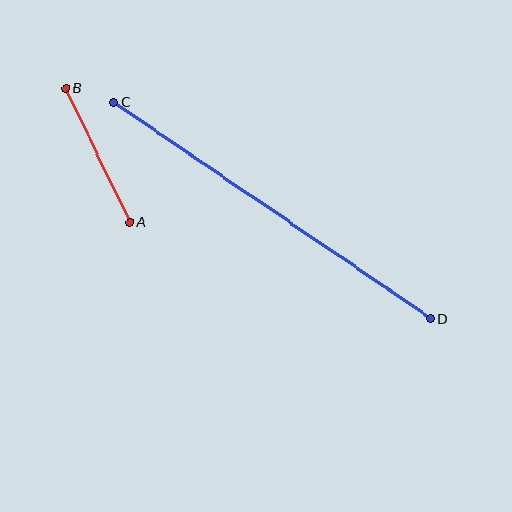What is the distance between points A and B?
The distance is approximately 148 pixels.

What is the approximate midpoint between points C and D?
The midpoint is at approximately (272, 210) pixels.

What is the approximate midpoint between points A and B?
The midpoint is at approximately (98, 155) pixels.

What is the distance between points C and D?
The distance is approximately 383 pixels.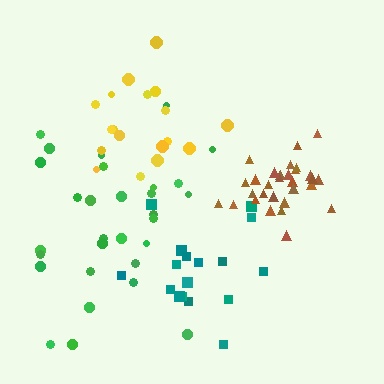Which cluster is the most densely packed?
Brown.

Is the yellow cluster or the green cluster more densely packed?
Yellow.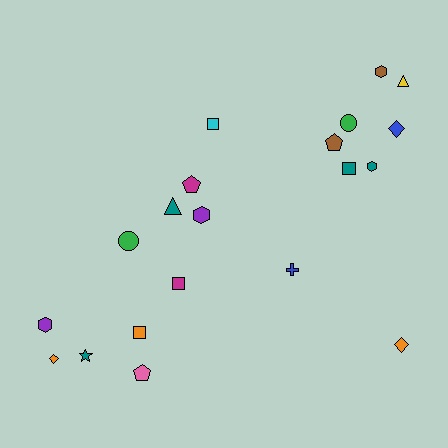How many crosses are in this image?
There is 1 cross.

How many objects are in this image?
There are 20 objects.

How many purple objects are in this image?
There are 2 purple objects.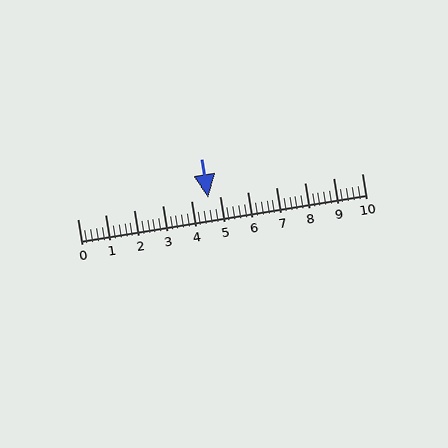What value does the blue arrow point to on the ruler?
The blue arrow points to approximately 4.6.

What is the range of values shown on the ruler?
The ruler shows values from 0 to 10.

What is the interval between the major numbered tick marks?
The major tick marks are spaced 1 units apart.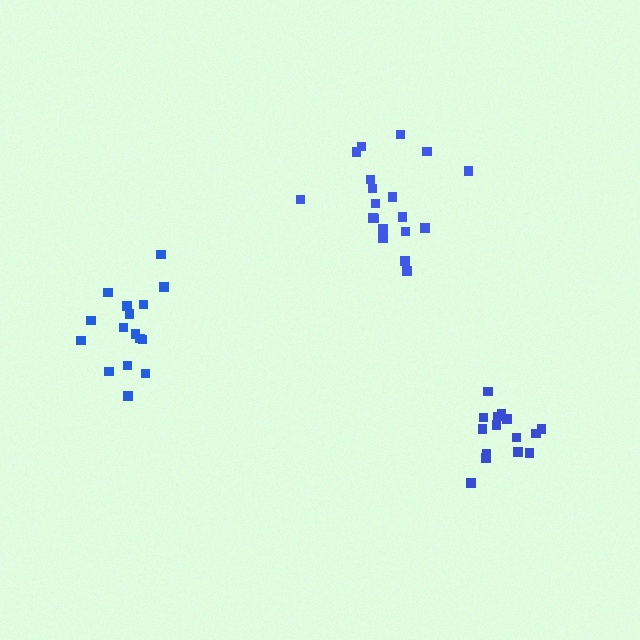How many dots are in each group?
Group 1: 20 dots, Group 2: 16 dots, Group 3: 15 dots (51 total).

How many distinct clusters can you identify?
There are 3 distinct clusters.